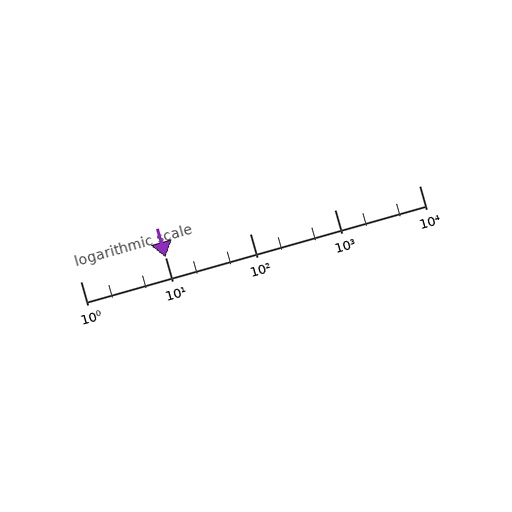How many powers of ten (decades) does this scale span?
The scale spans 4 decades, from 1 to 10000.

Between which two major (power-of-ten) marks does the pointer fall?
The pointer is between 10 and 100.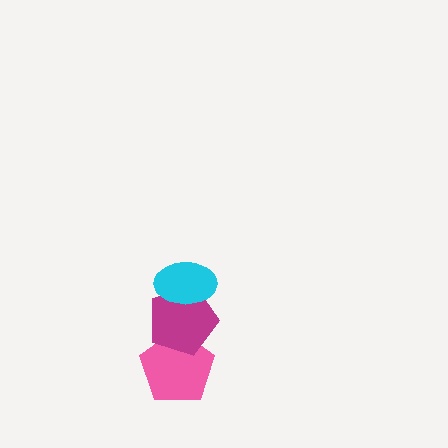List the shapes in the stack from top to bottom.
From top to bottom: the cyan ellipse, the magenta pentagon, the pink pentagon.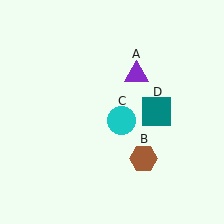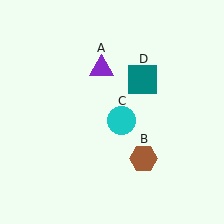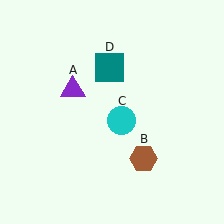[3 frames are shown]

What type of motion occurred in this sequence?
The purple triangle (object A), teal square (object D) rotated counterclockwise around the center of the scene.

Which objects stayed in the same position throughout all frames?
Brown hexagon (object B) and cyan circle (object C) remained stationary.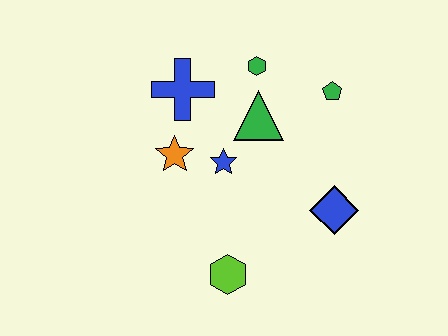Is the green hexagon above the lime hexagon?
Yes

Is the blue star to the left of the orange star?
No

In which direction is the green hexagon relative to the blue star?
The green hexagon is above the blue star.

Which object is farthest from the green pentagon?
The lime hexagon is farthest from the green pentagon.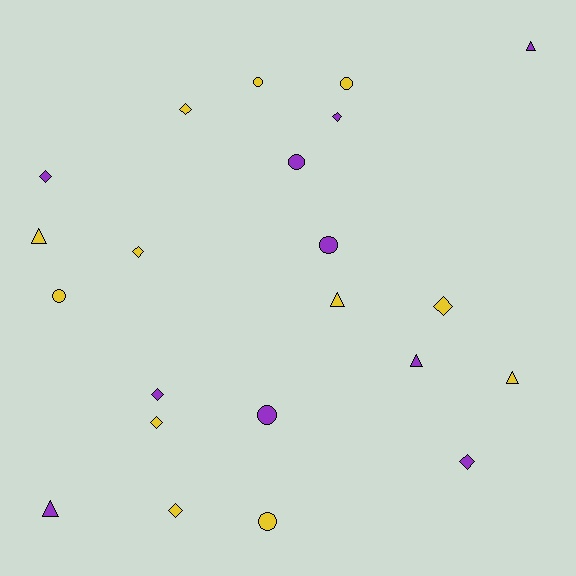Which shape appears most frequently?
Diamond, with 9 objects.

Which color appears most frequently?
Yellow, with 12 objects.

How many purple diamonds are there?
There are 4 purple diamonds.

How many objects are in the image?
There are 22 objects.